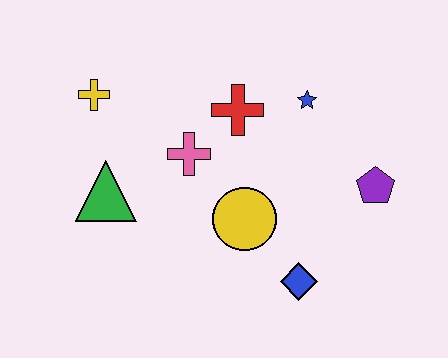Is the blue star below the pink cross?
No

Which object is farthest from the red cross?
The blue diamond is farthest from the red cross.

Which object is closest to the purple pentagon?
The blue star is closest to the purple pentagon.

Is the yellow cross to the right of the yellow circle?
No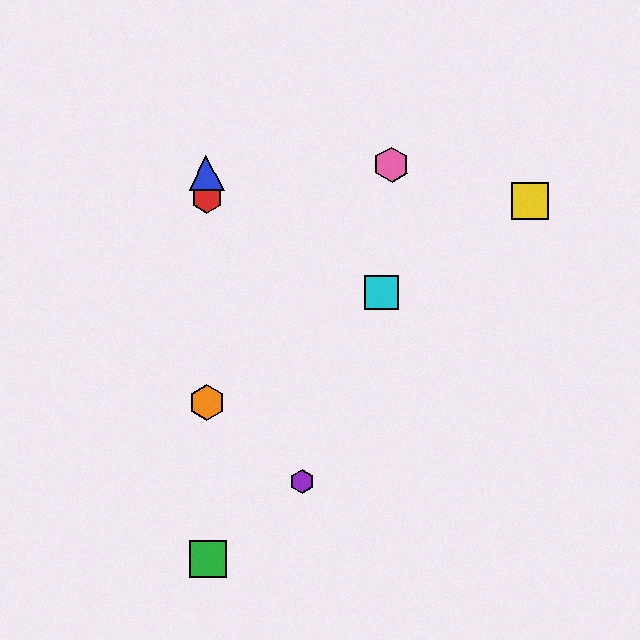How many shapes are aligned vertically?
4 shapes (the red hexagon, the blue triangle, the green square, the orange hexagon) are aligned vertically.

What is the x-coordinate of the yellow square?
The yellow square is at x≈530.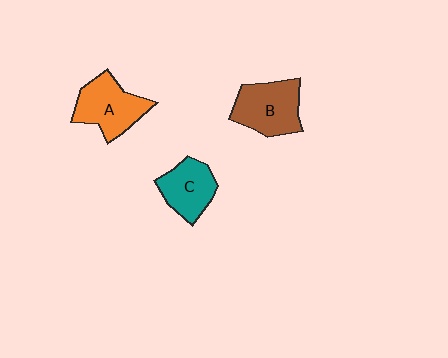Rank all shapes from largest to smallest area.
From largest to smallest: B (brown), A (orange), C (teal).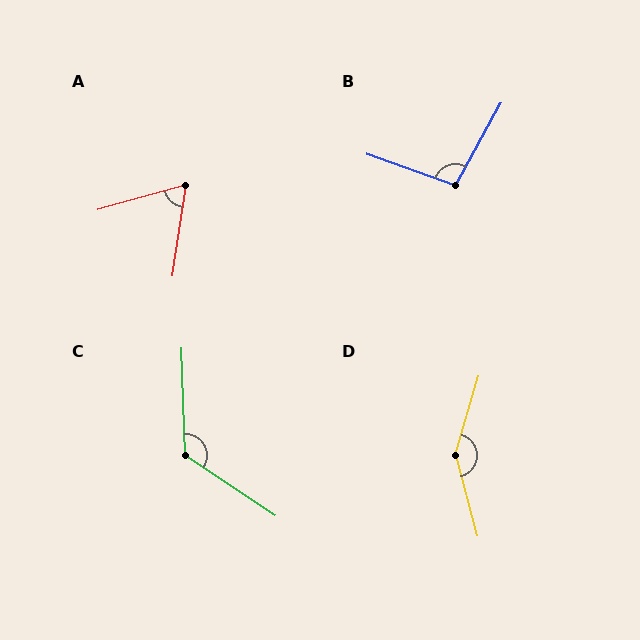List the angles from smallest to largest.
A (66°), B (100°), C (126°), D (148°).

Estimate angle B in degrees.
Approximately 100 degrees.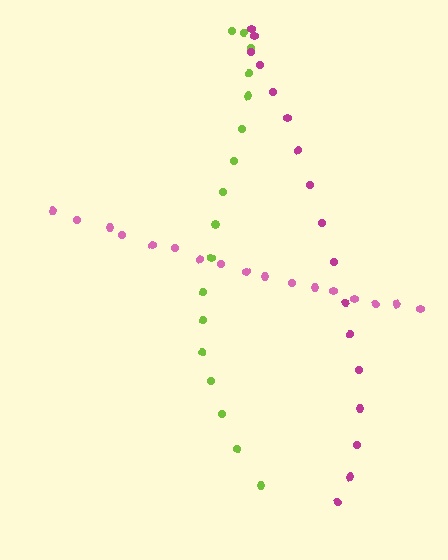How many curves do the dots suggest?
There are 3 distinct paths.